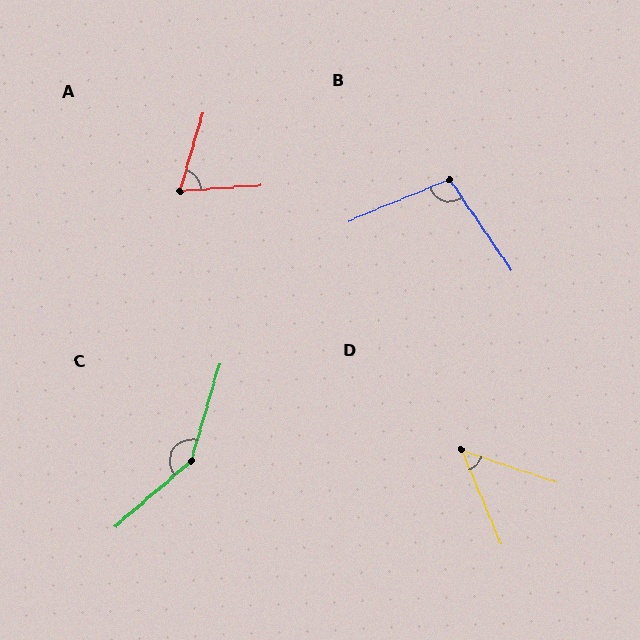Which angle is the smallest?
D, at approximately 49 degrees.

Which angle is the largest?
C, at approximately 148 degrees.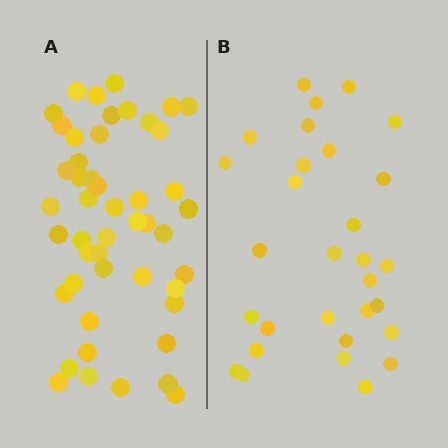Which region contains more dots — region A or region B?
Region A (the left region) has more dots.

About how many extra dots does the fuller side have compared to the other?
Region A has approximately 20 more dots than region B.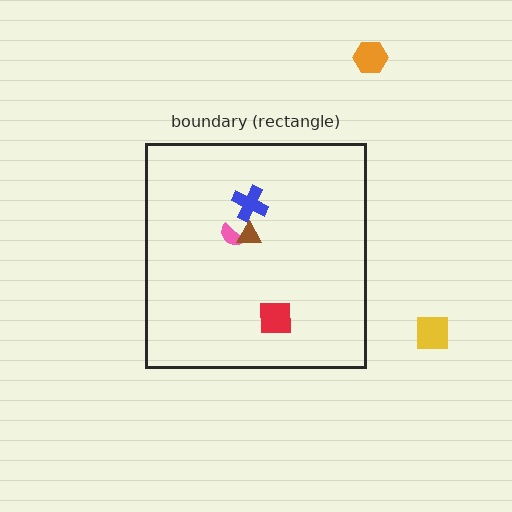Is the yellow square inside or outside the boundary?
Outside.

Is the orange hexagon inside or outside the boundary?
Outside.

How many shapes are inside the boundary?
4 inside, 2 outside.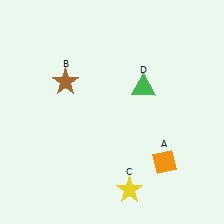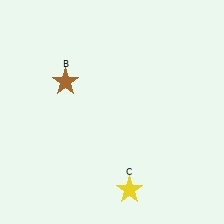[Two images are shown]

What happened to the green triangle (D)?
The green triangle (D) was removed in Image 2. It was in the top-right area of Image 1.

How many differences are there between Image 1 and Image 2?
There are 2 differences between the two images.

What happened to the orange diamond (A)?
The orange diamond (A) was removed in Image 2. It was in the bottom-right area of Image 1.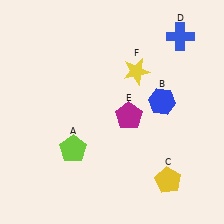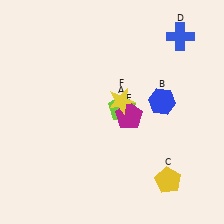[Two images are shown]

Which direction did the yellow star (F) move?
The yellow star (F) moved down.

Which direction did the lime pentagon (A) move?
The lime pentagon (A) moved right.